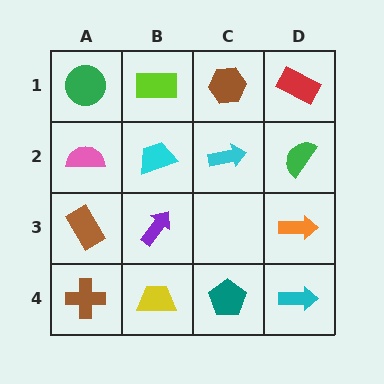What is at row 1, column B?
A lime rectangle.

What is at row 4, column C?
A teal pentagon.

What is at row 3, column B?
A purple arrow.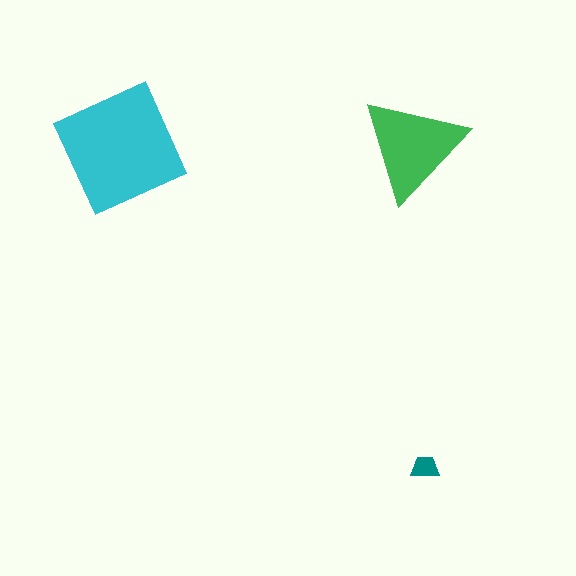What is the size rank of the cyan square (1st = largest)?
1st.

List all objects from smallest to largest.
The teal trapezoid, the green triangle, the cyan square.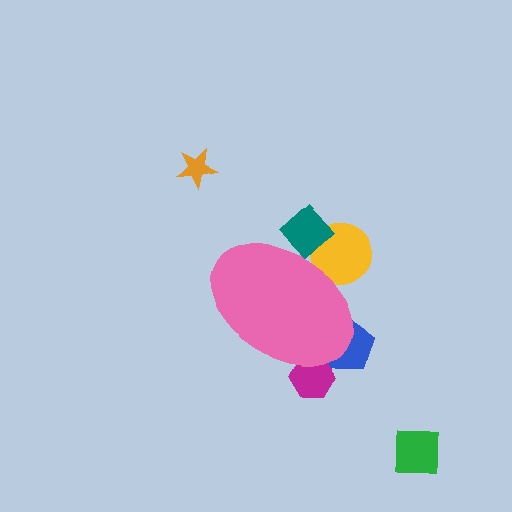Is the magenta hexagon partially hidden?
Yes, the magenta hexagon is partially hidden behind the pink ellipse.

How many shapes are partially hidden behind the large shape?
4 shapes are partially hidden.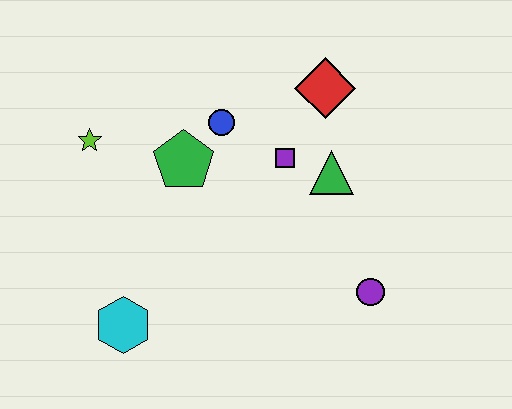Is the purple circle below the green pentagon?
Yes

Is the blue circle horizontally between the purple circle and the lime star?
Yes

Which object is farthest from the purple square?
The cyan hexagon is farthest from the purple square.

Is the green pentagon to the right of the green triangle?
No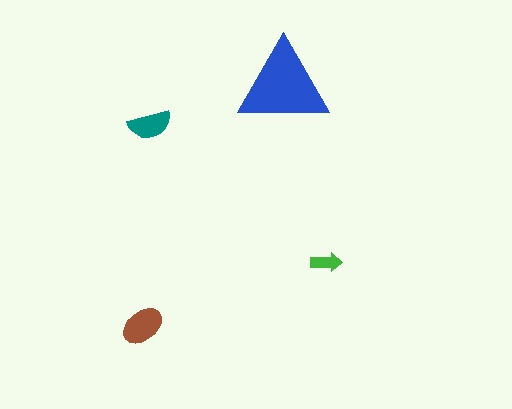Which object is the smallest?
The green arrow.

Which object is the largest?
The blue triangle.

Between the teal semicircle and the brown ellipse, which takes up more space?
The brown ellipse.